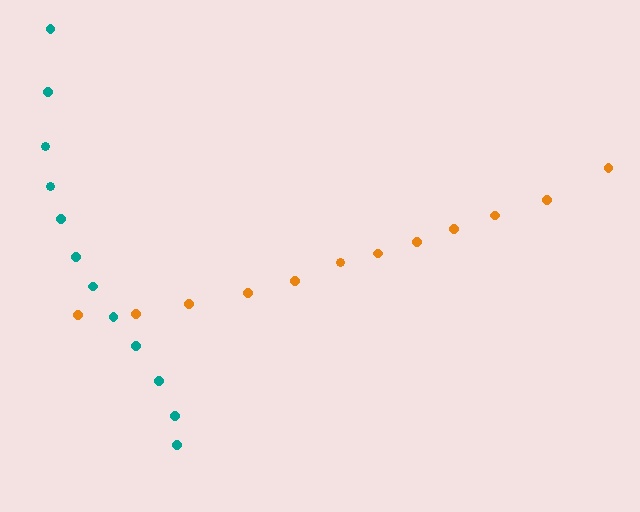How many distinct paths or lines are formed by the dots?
There are 2 distinct paths.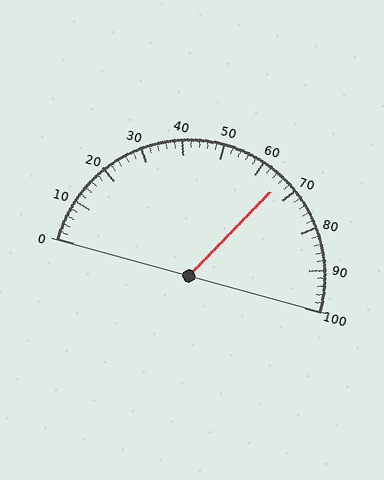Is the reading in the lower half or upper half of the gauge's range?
The reading is in the upper half of the range (0 to 100).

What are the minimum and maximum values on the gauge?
The gauge ranges from 0 to 100.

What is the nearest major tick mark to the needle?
The nearest major tick mark is 70.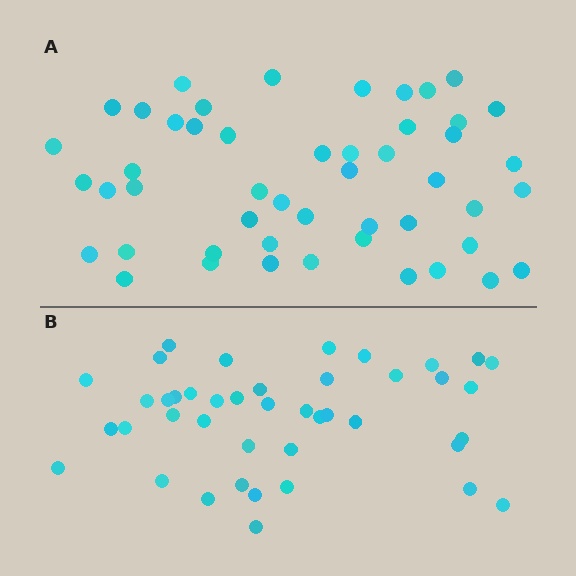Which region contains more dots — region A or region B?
Region A (the top region) has more dots.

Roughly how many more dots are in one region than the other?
Region A has roughly 8 or so more dots than region B.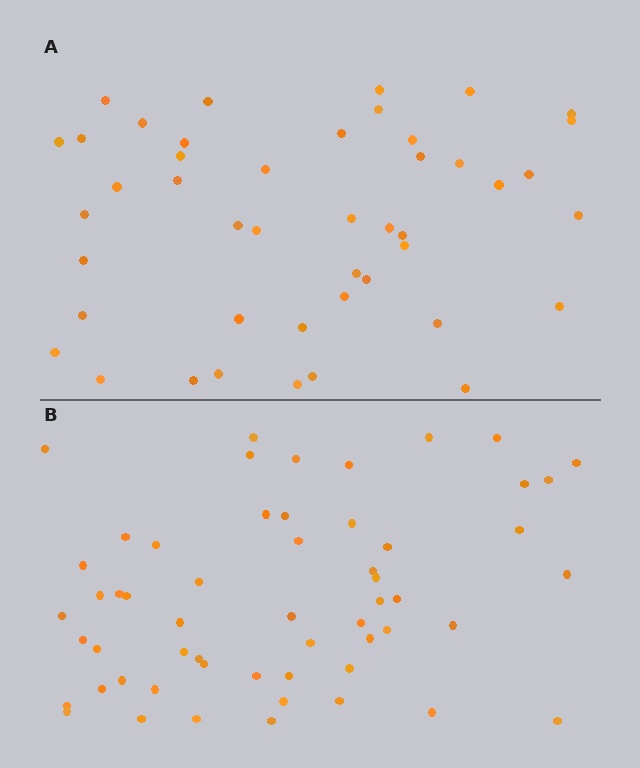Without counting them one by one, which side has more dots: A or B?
Region B (the bottom region) has more dots.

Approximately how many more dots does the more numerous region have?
Region B has roughly 12 or so more dots than region A.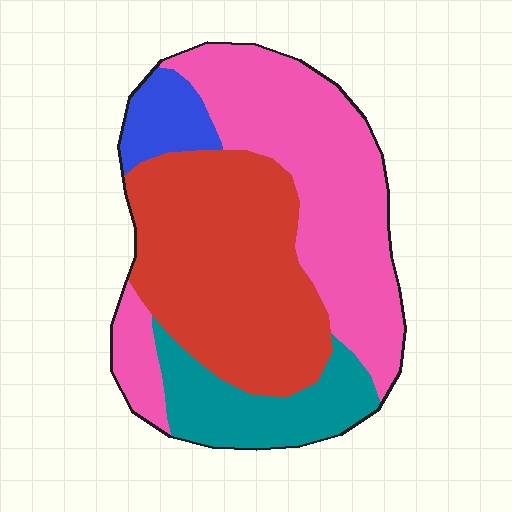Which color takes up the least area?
Blue, at roughly 5%.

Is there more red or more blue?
Red.